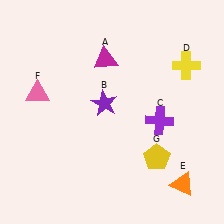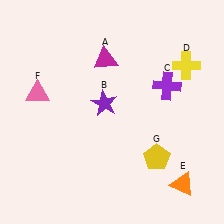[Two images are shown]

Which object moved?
The purple cross (C) moved up.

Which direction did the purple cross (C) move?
The purple cross (C) moved up.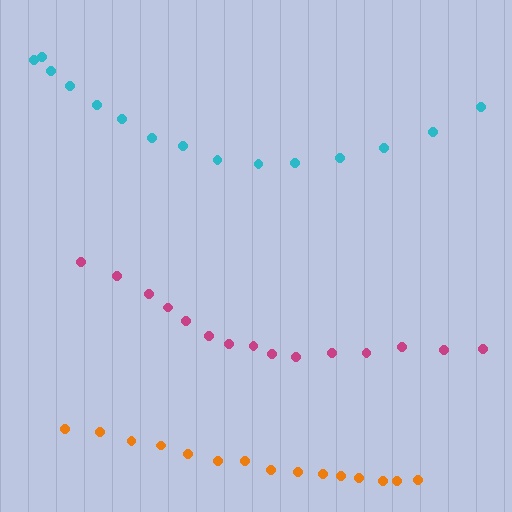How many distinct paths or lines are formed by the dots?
There are 3 distinct paths.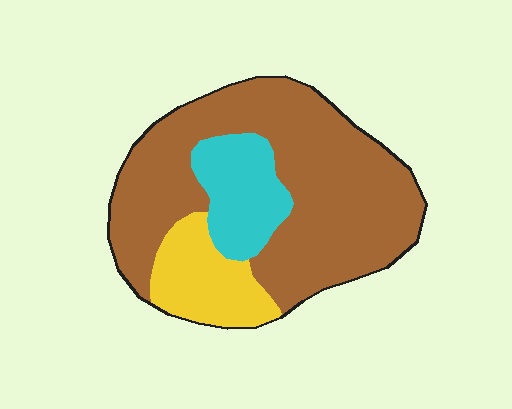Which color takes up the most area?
Brown, at roughly 70%.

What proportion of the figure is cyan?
Cyan takes up less than a quarter of the figure.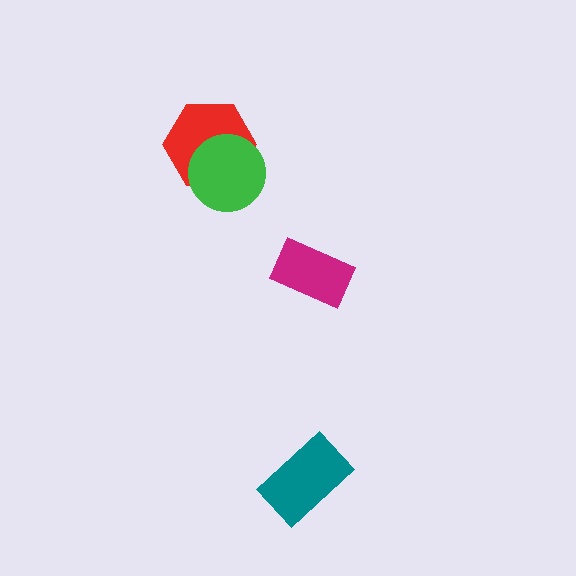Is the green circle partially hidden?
No, no other shape covers it.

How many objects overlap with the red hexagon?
1 object overlaps with the red hexagon.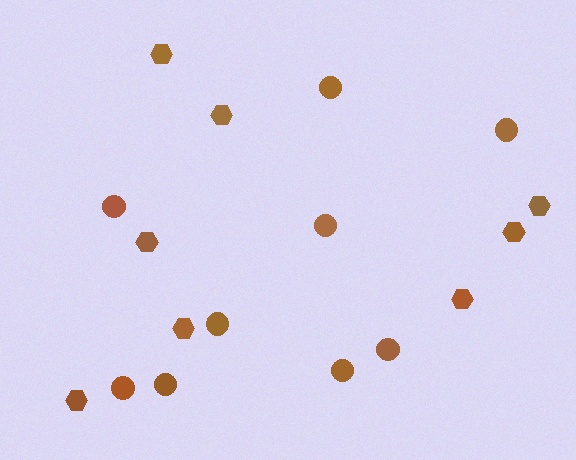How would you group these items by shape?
There are 2 groups: one group of hexagons (8) and one group of circles (9).